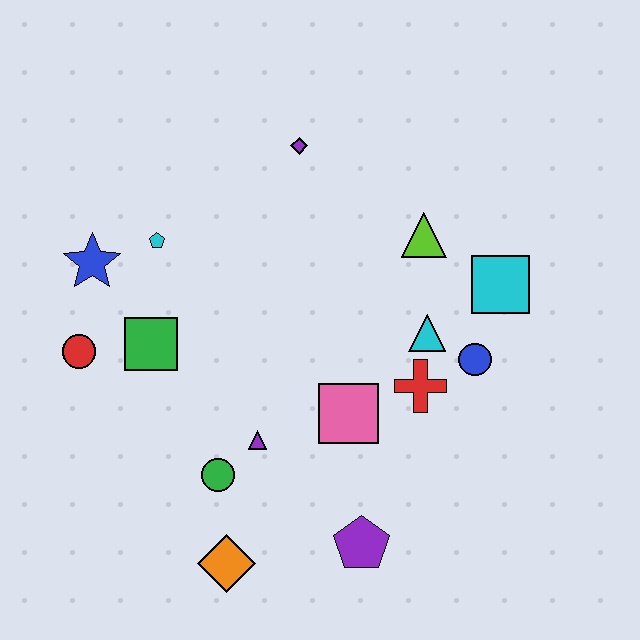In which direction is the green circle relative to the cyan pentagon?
The green circle is below the cyan pentagon.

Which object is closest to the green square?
The red circle is closest to the green square.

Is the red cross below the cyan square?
Yes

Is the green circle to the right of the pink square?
No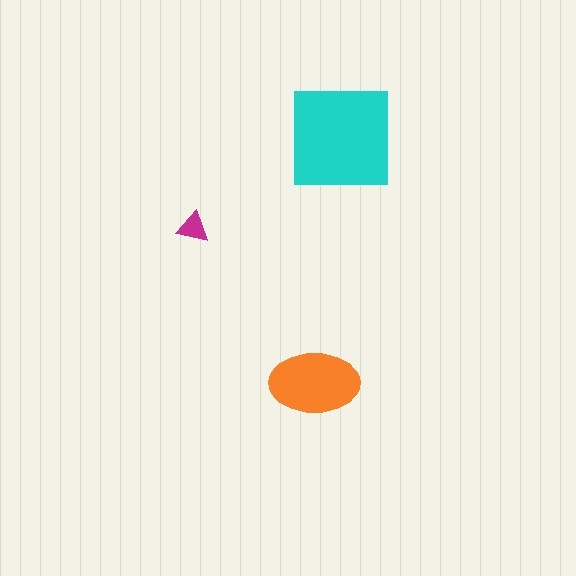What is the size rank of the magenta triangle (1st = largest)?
3rd.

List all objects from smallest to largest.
The magenta triangle, the orange ellipse, the cyan square.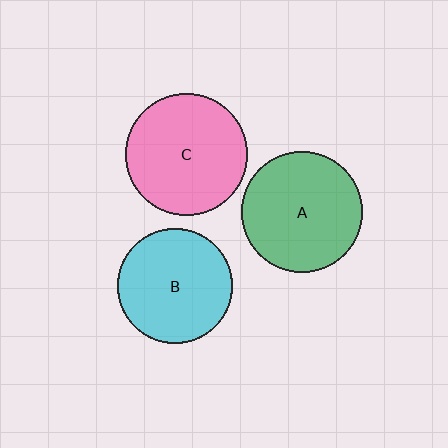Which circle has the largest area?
Circle C (pink).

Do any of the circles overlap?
No, none of the circles overlap.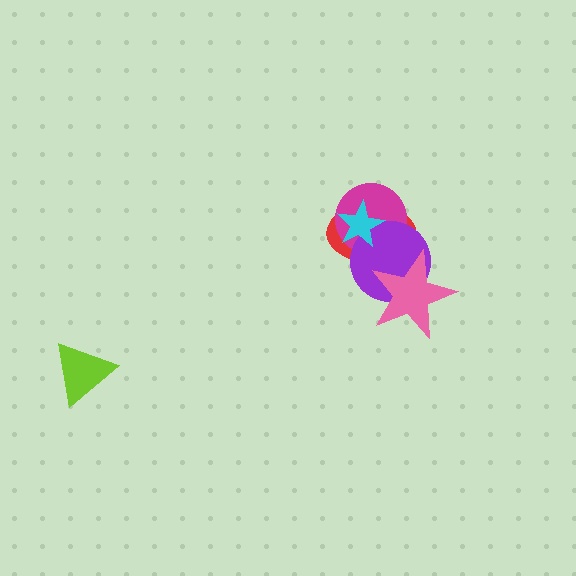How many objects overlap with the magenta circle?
3 objects overlap with the magenta circle.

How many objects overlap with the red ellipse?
4 objects overlap with the red ellipse.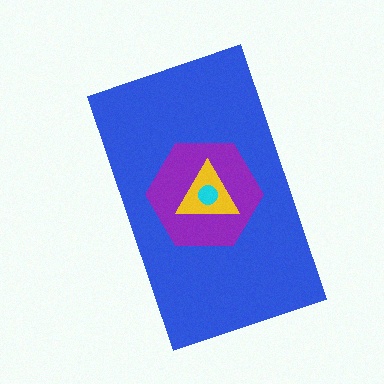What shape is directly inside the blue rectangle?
The purple hexagon.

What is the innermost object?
The cyan circle.